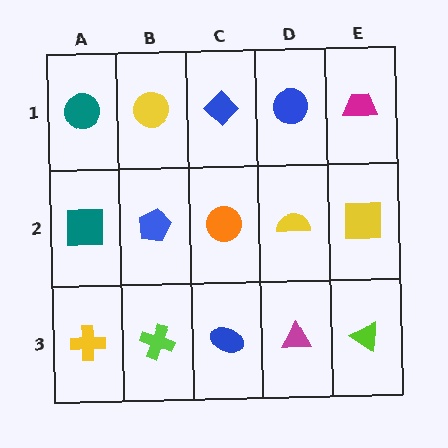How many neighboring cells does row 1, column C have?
3.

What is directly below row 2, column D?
A magenta triangle.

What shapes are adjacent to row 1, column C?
An orange circle (row 2, column C), a yellow circle (row 1, column B), a blue circle (row 1, column D).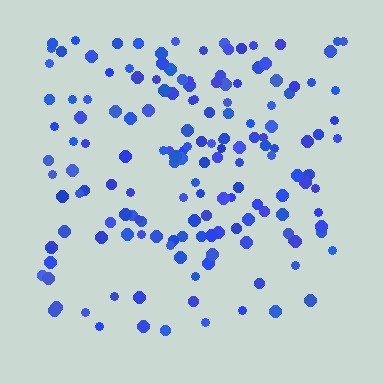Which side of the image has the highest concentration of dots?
The top.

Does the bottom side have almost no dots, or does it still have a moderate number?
Still a moderate number, just noticeably fewer than the top.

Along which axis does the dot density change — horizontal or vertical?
Vertical.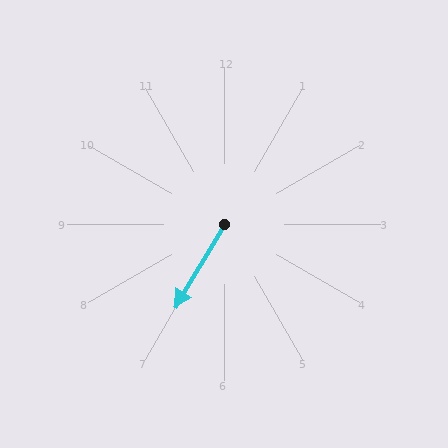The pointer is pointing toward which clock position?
Roughly 7 o'clock.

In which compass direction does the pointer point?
Southwest.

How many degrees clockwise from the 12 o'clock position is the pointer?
Approximately 210 degrees.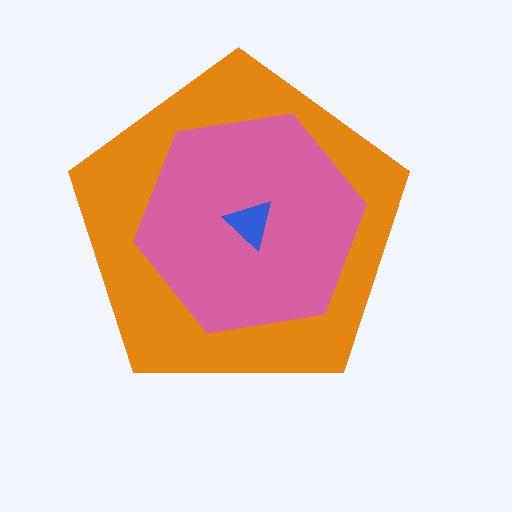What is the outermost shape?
The orange pentagon.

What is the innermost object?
The blue triangle.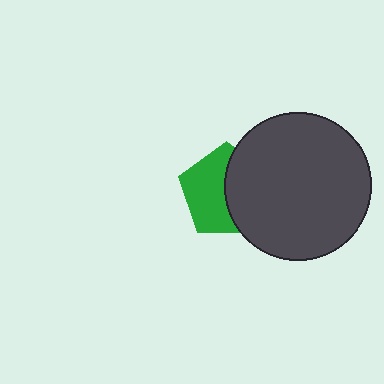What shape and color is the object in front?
The object in front is a dark gray circle.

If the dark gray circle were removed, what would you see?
You would see the complete green pentagon.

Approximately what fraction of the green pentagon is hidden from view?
Roughly 47% of the green pentagon is hidden behind the dark gray circle.